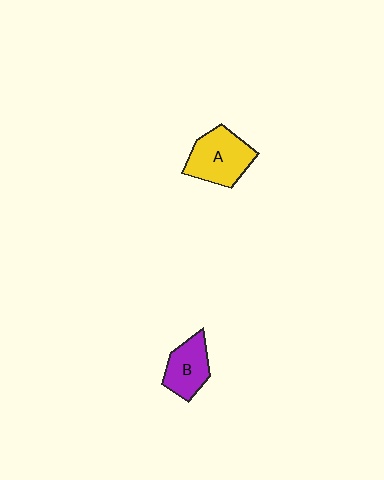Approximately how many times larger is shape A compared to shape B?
Approximately 1.3 times.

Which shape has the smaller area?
Shape B (purple).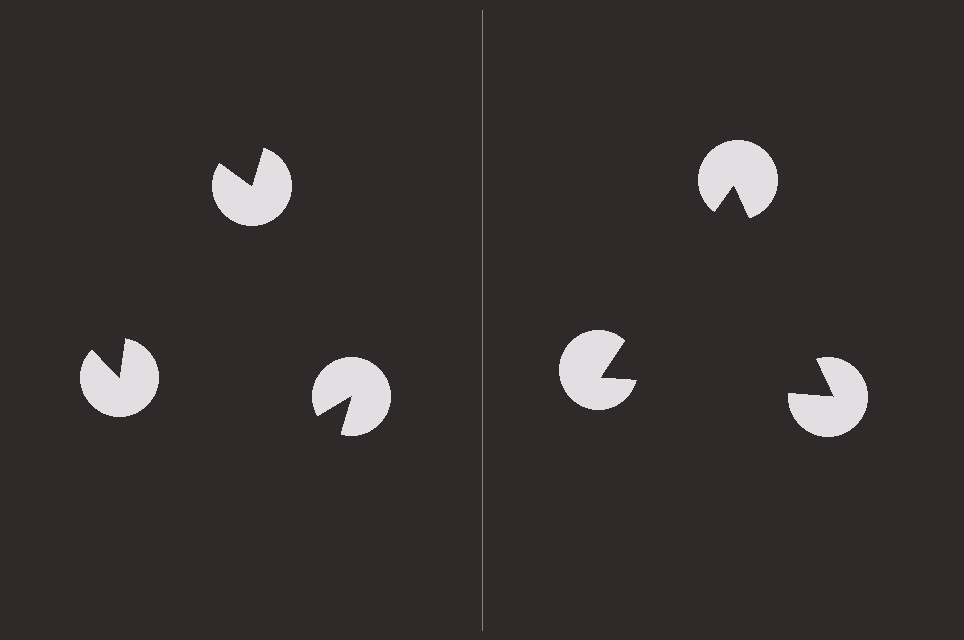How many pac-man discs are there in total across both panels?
6 — 3 on each side.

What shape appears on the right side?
An illusory triangle.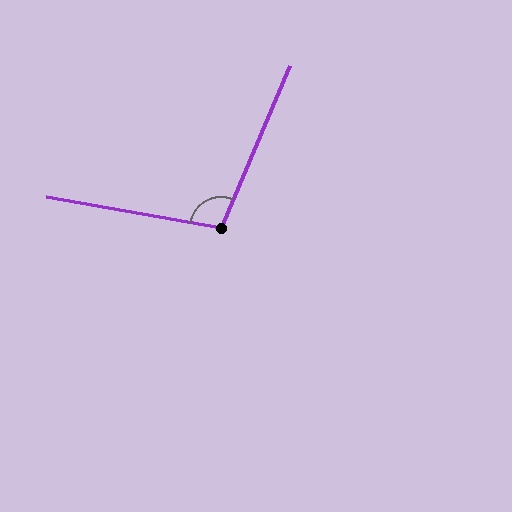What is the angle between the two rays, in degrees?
Approximately 103 degrees.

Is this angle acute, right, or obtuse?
It is obtuse.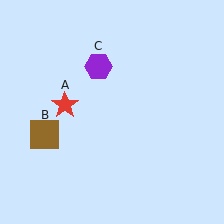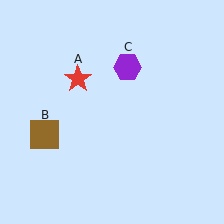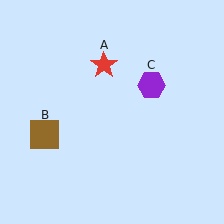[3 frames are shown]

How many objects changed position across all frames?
2 objects changed position: red star (object A), purple hexagon (object C).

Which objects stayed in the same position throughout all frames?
Brown square (object B) remained stationary.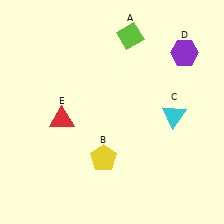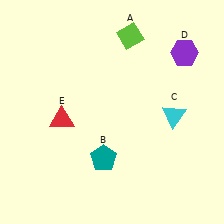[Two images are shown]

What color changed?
The pentagon (B) changed from yellow in Image 1 to teal in Image 2.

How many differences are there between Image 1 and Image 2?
There is 1 difference between the two images.